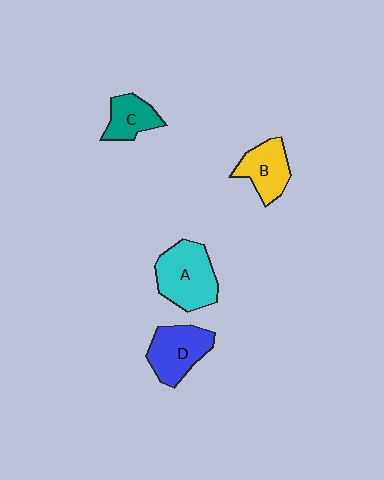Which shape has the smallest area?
Shape C (teal).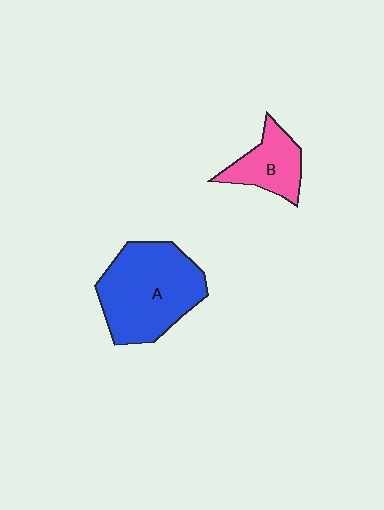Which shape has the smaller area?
Shape B (pink).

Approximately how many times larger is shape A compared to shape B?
Approximately 2.2 times.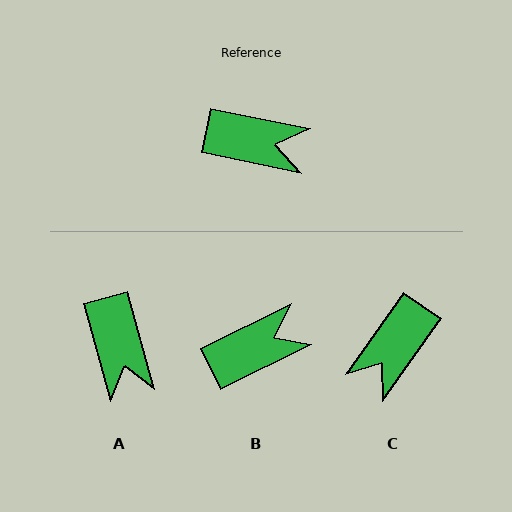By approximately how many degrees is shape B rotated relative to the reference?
Approximately 38 degrees counter-clockwise.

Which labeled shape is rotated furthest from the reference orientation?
C, about 114 degrees away.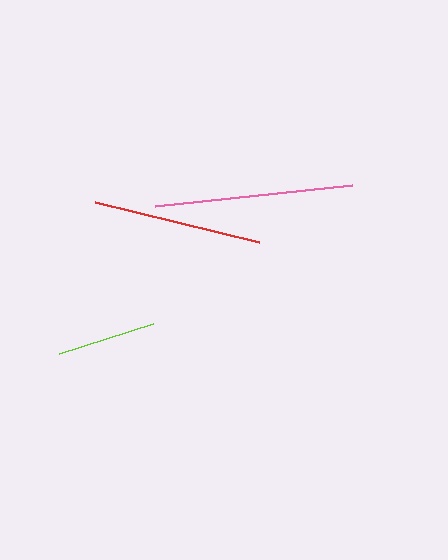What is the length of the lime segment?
The lime segment is approximately 98 pixels long.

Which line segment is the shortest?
The lime line is the shortest at approximately 98 pixels.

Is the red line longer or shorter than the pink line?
The pink line is longer than the red line.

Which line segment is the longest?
The pink line is the longest at approximately 198 pixels.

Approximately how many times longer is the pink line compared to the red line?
The pink line is approximately 1.2 times the length of the red line.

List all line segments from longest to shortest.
From longest to shortest: pink, red, lime.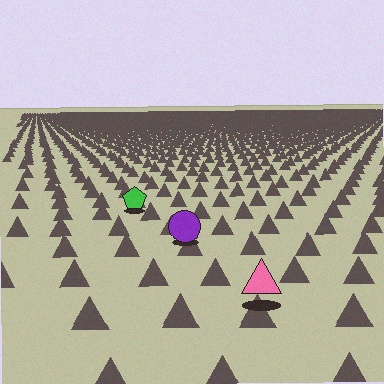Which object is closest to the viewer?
The pink triangle is closest. The texture marks near it are larger and more spread out.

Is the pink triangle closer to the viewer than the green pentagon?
Yes. The pink triangle is closer — you can tell from the texture gradient: the ground texture is coarser near it.